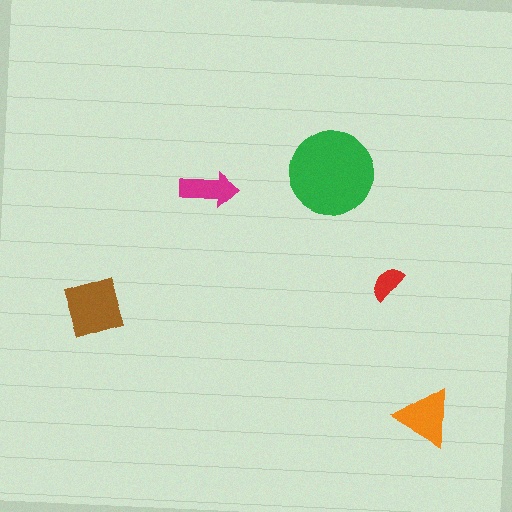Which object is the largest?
The green circle.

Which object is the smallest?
The red semicircle.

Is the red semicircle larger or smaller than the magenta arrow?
Smaller.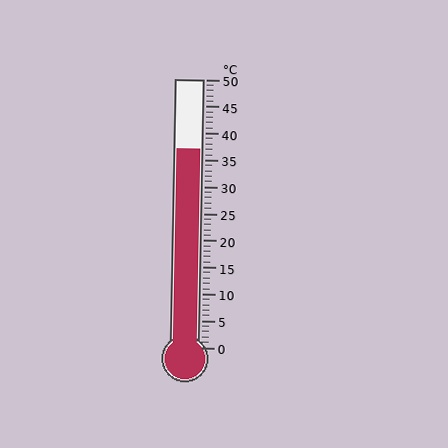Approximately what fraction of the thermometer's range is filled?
The thermometer is filled to approximately 75% of its range.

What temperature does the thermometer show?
The thermometer shows approximately 37°C.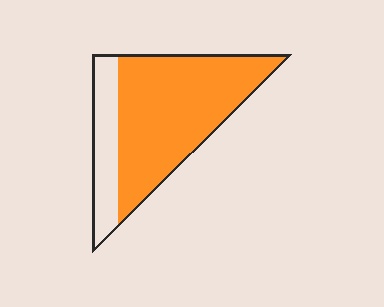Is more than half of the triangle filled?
Yes.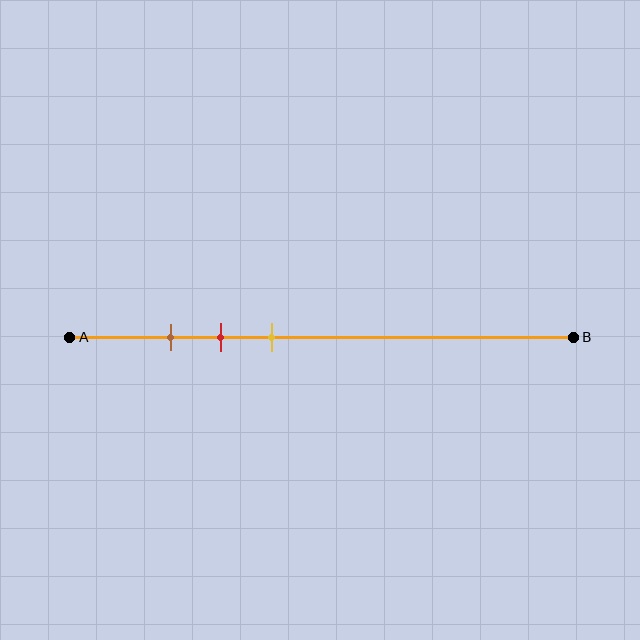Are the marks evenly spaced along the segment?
Yes, the marks are approximately evenly spaced.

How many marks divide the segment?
There are 3 marks dividing the segment.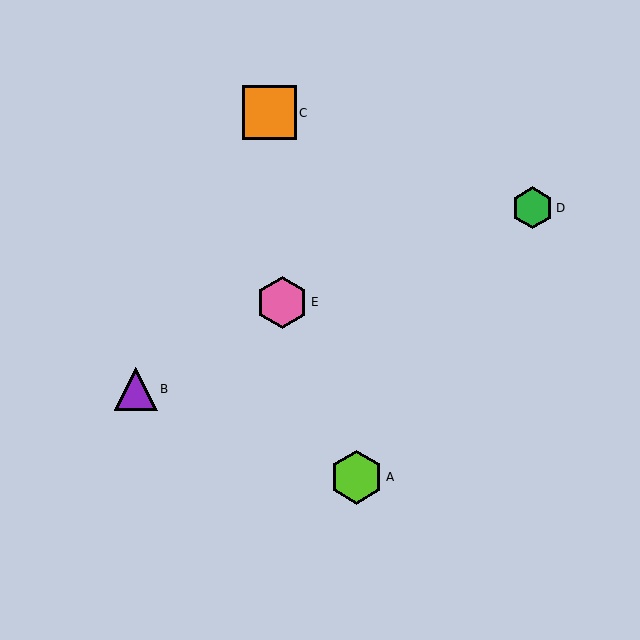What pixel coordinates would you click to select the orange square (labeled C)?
Click at (269, 113) to select the orange square C.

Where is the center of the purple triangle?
The center of the purple triangle is at (136, 389).